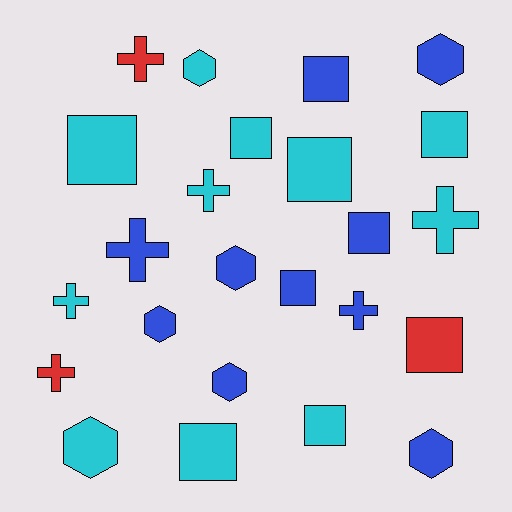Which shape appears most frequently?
Square, with 10 objects.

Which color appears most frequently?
Cyan, with 11 objects.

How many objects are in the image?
There are 24 objects.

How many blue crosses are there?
There are 2 blue crosses.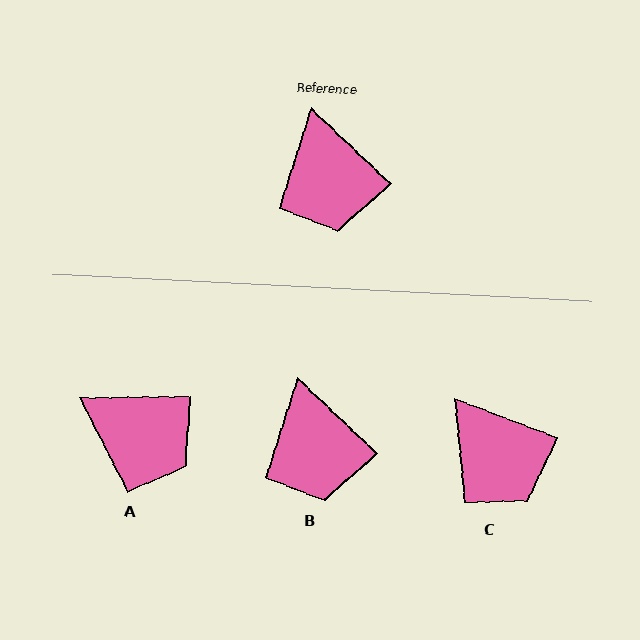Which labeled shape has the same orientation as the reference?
B.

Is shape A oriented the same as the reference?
No, it is off by about 45 degrees.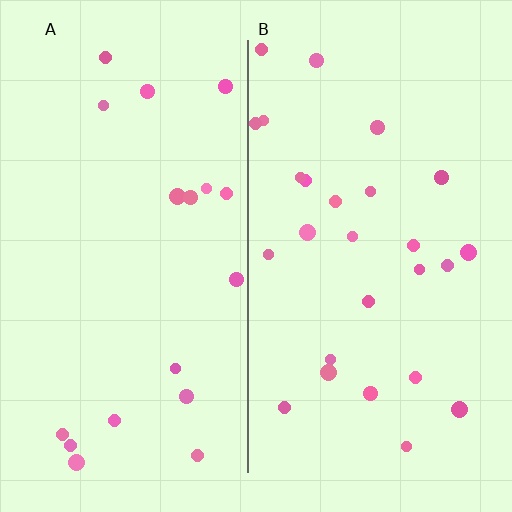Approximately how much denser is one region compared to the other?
Approximately 1.4× — region B over region A.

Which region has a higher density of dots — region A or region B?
B (the right).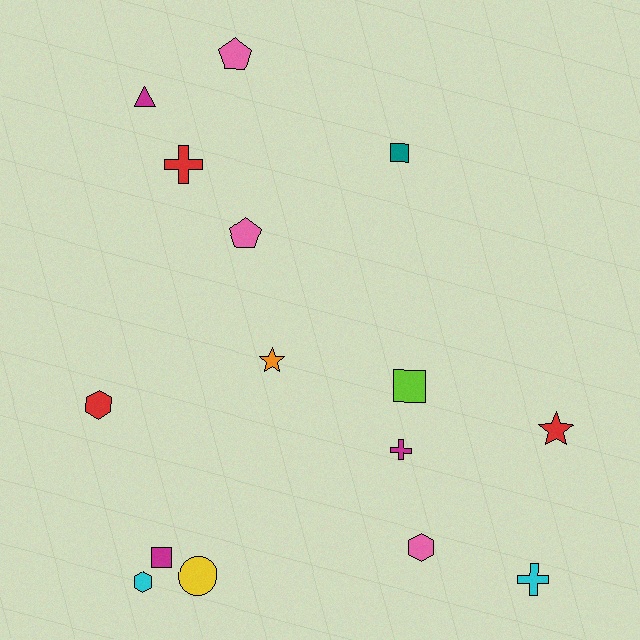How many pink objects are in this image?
There are 3 pink objects.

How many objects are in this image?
There are 15 objects.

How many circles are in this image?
There is 1 circle.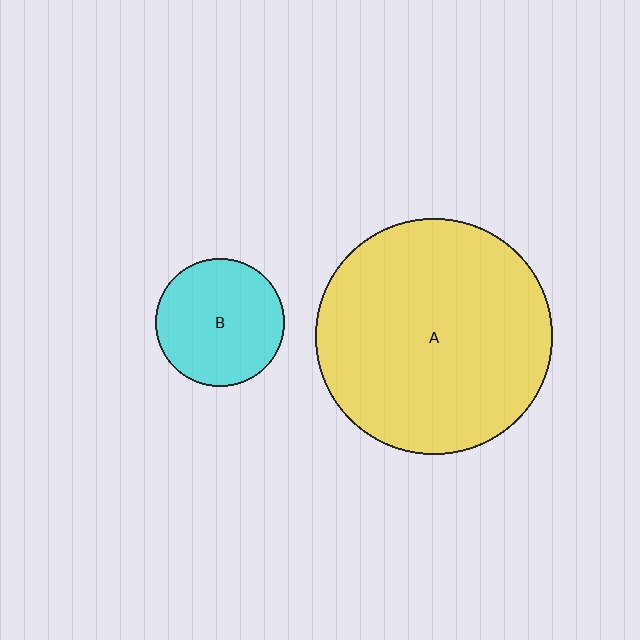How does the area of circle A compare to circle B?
Approximately 3.4 times.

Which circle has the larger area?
Circle A (yellow).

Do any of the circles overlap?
No, none of the circles overlap.